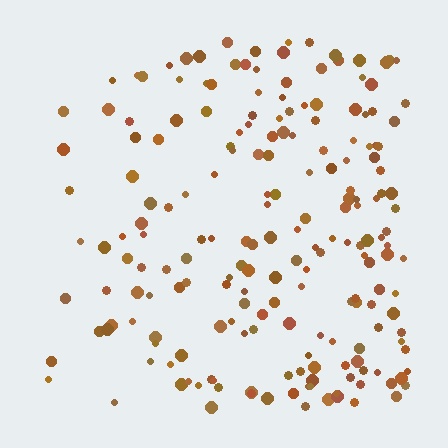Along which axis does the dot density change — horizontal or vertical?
Horizontal.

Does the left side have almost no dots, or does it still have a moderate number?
Still a moderate number, just noticeably fewer than the right.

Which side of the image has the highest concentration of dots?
The right.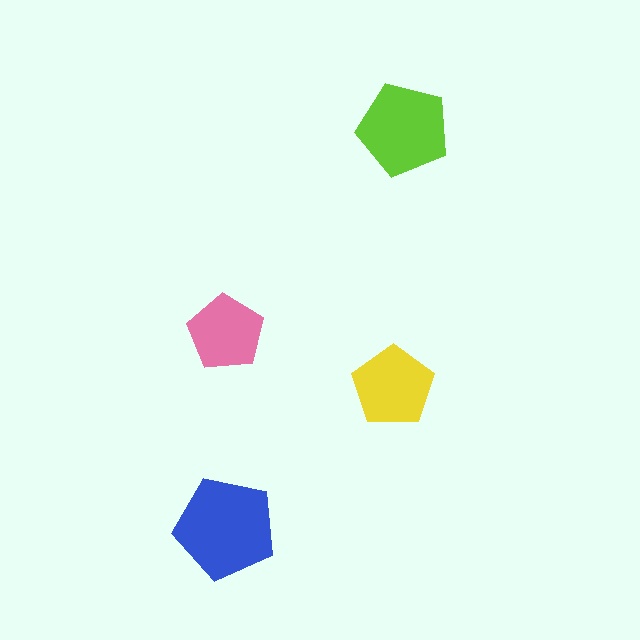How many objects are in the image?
There are 4 objects in the image.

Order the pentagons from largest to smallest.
the blue one, the lime one, the yellow one, the pink one.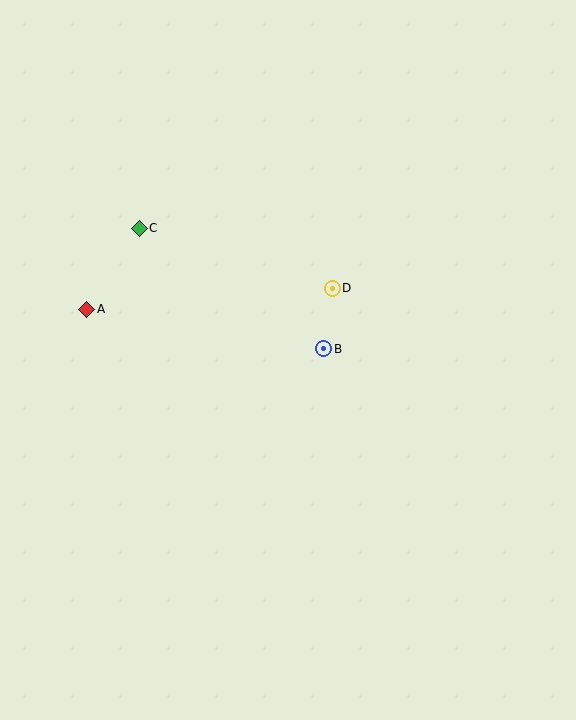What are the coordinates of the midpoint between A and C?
The midpoint between A and C is at (113, 269).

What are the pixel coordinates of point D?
Point D is at (332, 288).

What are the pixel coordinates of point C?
Point C is at (139, 228).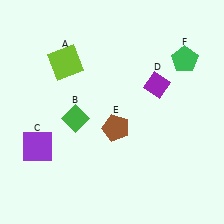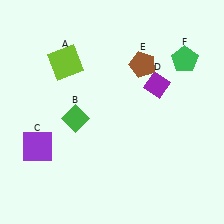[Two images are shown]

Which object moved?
The brown pentagon (E) moved up.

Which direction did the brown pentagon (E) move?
The brown pentagon (E) moved up.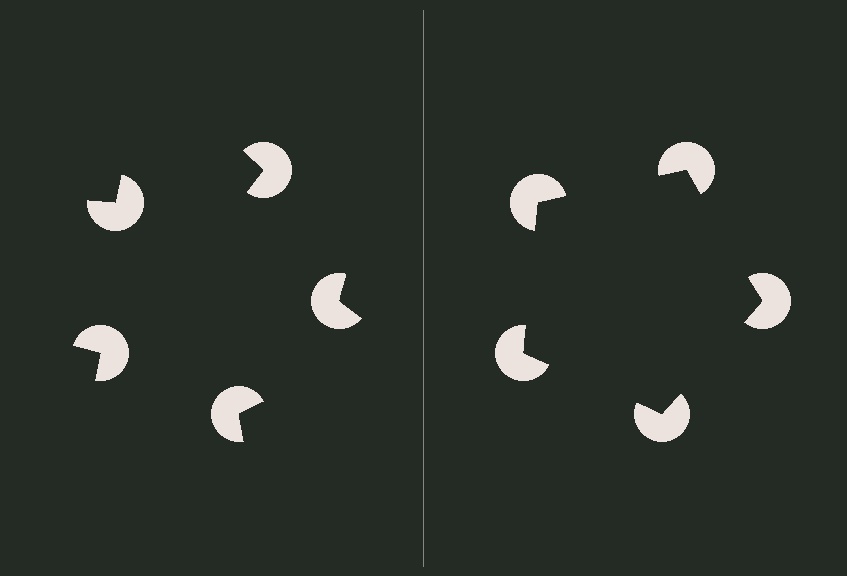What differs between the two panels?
The pac-man discs are positioned identically on both sides; only the wedge orientations differ. On the right they align to a pentagon; on the left they are misaligned.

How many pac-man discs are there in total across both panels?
10 — 5 on each side.